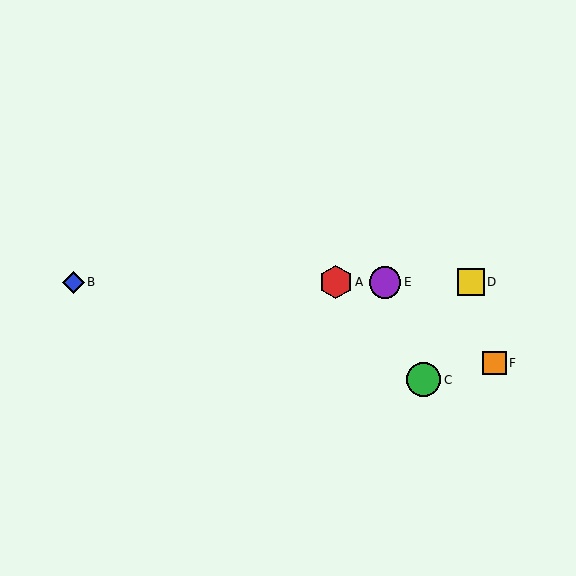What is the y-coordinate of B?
Object B is at y≈282.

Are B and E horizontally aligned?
Yes, both are at y≈282.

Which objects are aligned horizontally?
Objects A, B, D, E are aligned horizontally.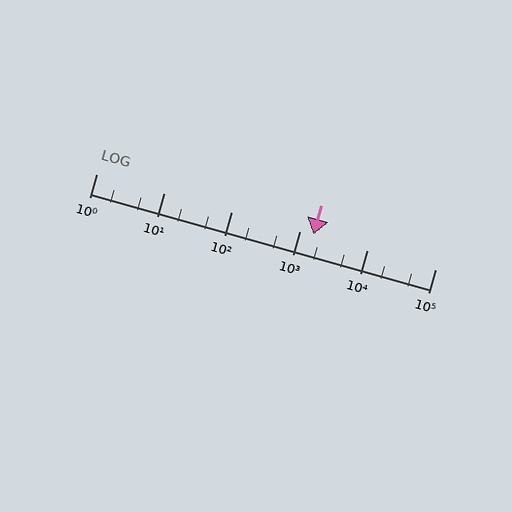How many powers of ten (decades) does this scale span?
The scale spans 5 decades, from 1 to 100000.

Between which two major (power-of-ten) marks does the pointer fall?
The pointer is between 1000 and 10000.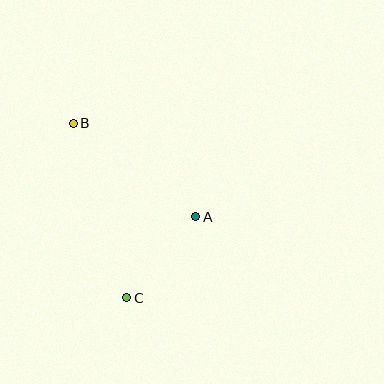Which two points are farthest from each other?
Points B and C are farthest from each other.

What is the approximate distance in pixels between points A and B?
The distance between A and B is approximately 154 pixels.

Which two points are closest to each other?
Points A and C are closest to each other.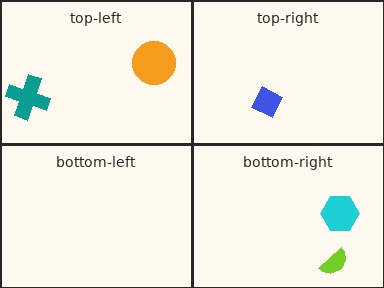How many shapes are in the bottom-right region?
2.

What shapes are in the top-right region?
The blue diamond.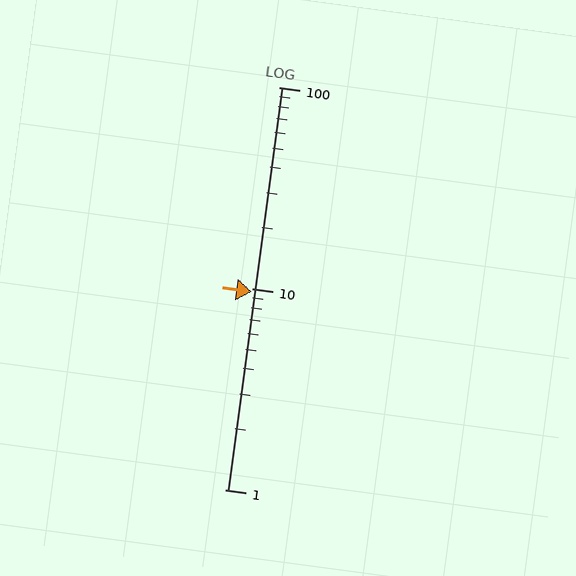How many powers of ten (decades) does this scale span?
The scale spans 2 decades, from 1 to 100.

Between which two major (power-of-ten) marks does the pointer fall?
The pointer is between 1 and 10.